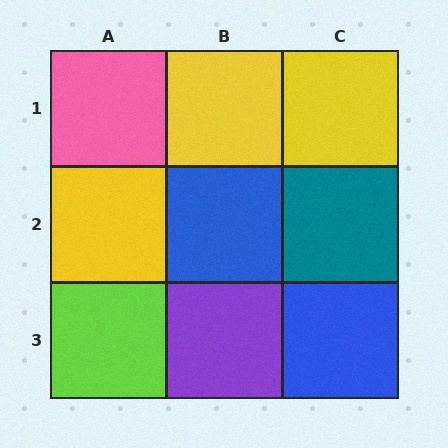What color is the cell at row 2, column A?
Yellow.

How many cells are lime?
1 cell is lime.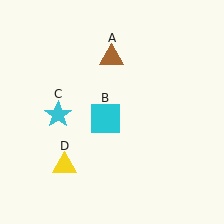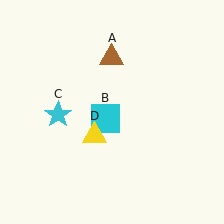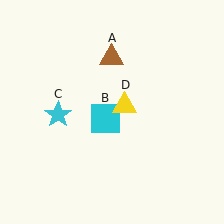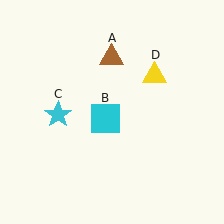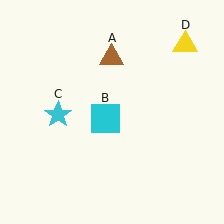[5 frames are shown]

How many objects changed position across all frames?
1 object changed position: yellow triangle (object D).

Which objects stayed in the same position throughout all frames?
Brown triangle (object A) and cyan square (object B) and cyan star (object C) remained stationary.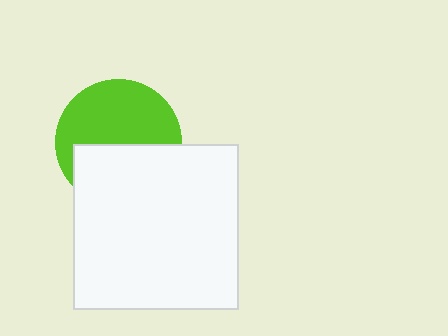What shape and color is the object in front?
The object in front is a white square.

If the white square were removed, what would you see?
You would see the complete lime circle.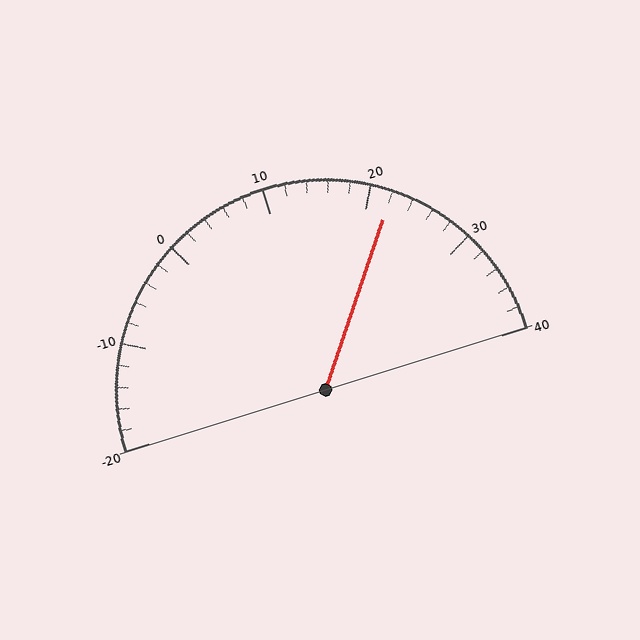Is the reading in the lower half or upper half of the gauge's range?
The reading is in the upper half of the range (-20 to 40).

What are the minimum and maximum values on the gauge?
The gauge ranges from -20 to 40.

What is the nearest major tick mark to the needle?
The nearest major tick mark is 20.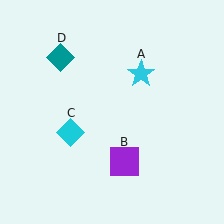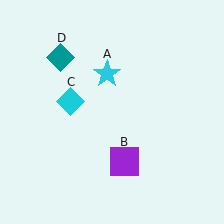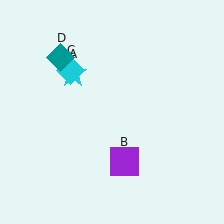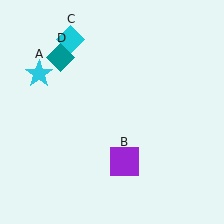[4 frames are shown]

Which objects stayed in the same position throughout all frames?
Purple square (object B) and teal diamond (object D) remained stationary.